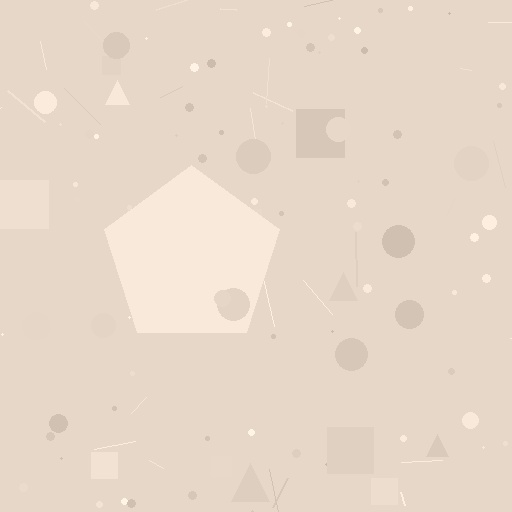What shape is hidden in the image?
A pentagon is hidden in the image.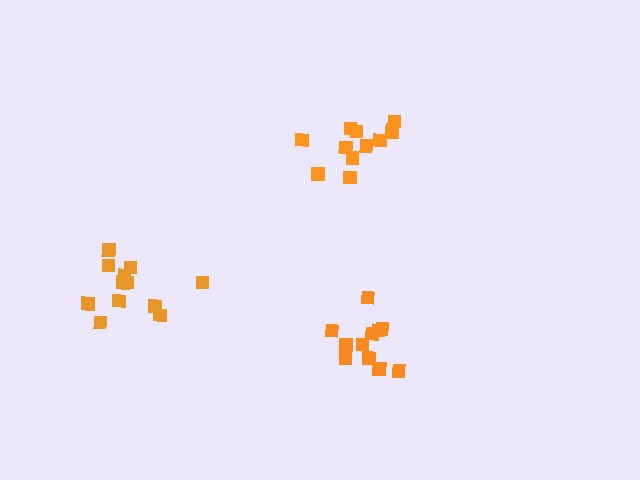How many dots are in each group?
Group 1: 12 dots, Group 2: 11 dots, Group 3: 12 dots (35 total).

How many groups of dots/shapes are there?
There are 3 groups.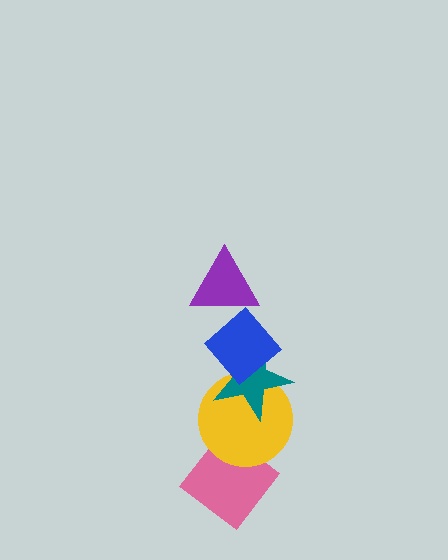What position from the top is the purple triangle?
The purple triangle is 1st from the top.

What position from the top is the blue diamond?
The blue diamond is 2nd from the top.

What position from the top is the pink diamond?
The pink diamond is 5th from the top.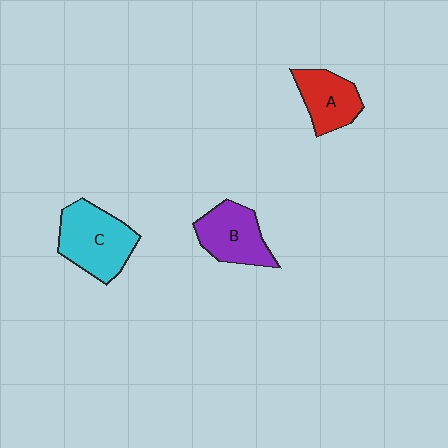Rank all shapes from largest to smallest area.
From largest to smallest: C (cyan), B (purple), A (red).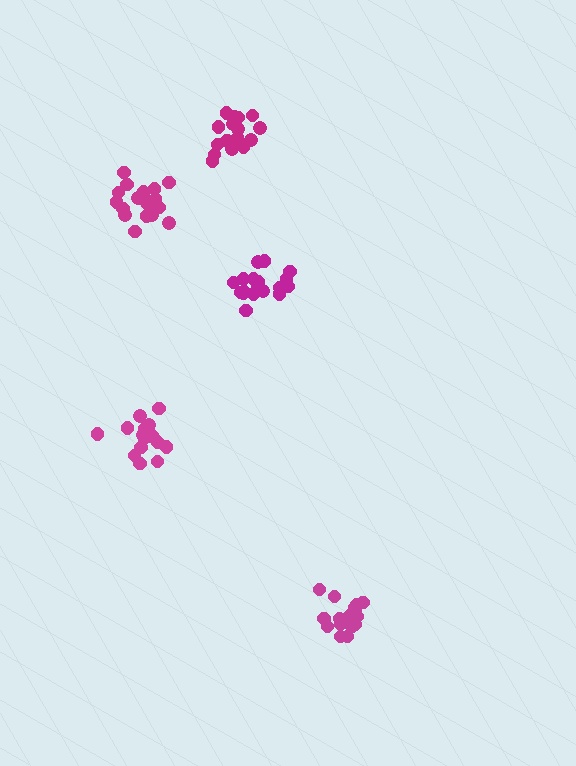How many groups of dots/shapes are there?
There are 5 groups.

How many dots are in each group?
Group 1: 18 dots, Group 2: 18 dots, Group 3: 21 dots, Group 4: 17 dots, Group 5: 17 dots (91 total).